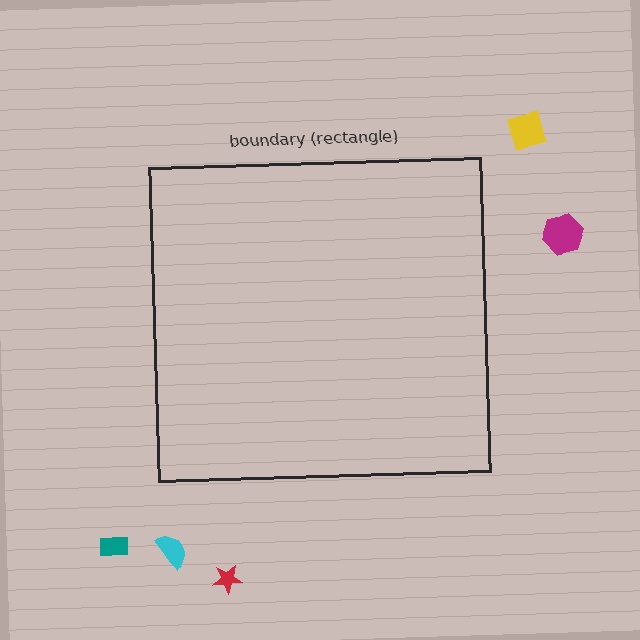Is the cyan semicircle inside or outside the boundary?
Outside.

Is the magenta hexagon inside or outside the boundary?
Outside.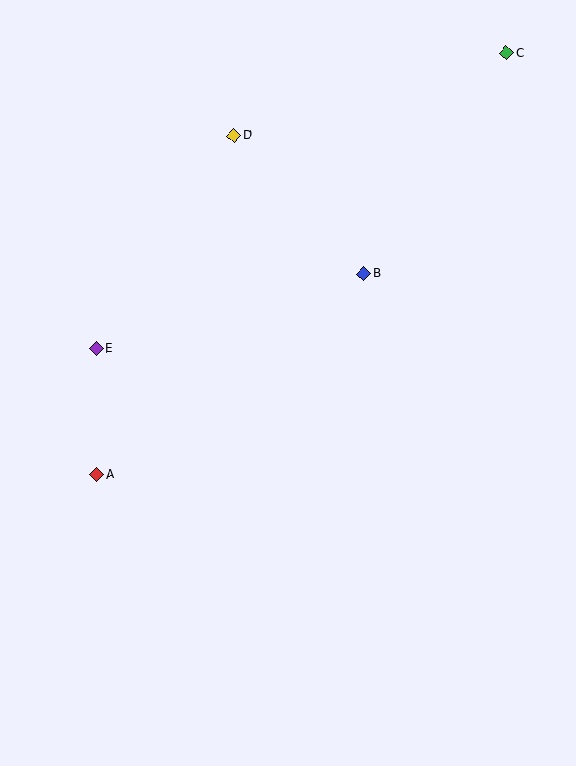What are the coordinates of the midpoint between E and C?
The midpoint between E and C is at (301, 201).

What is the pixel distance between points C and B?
The distance between C and B is 263 pixels.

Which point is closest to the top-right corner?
Point C is closest to the top-right corner.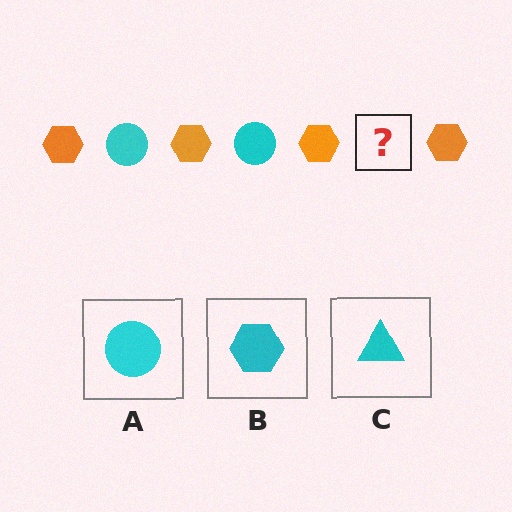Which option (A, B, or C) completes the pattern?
A.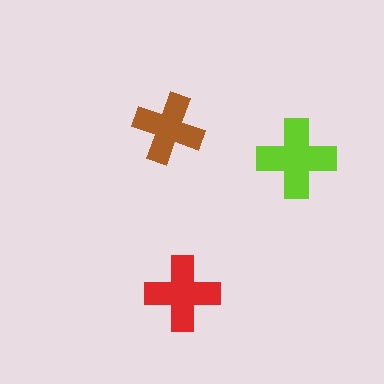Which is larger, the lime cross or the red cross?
The lime one.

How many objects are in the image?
There are 3 objects in the image.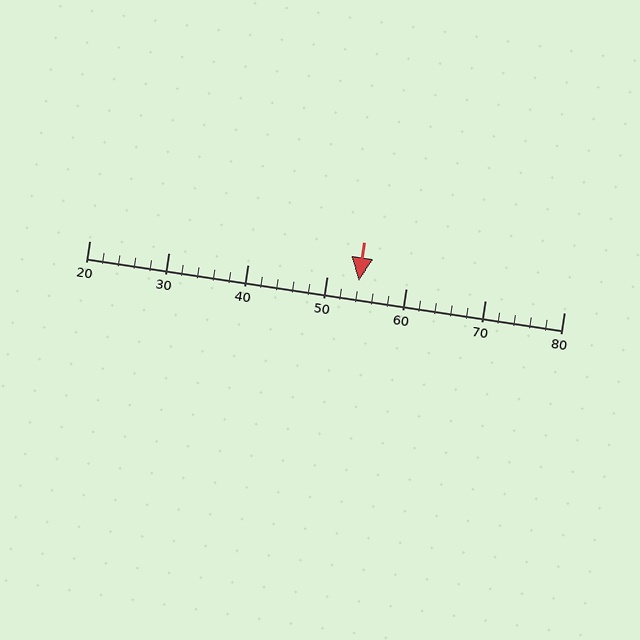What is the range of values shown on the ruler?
The ruler shows values from 20 to 80.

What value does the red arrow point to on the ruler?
The red arrow points to approximately 54.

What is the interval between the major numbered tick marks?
The major tick marks are spaced 10 units apart.